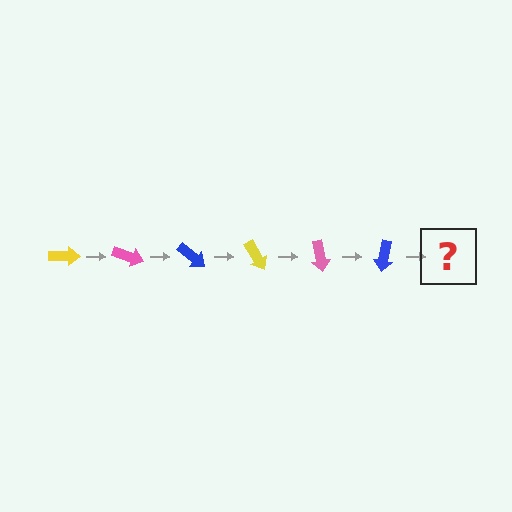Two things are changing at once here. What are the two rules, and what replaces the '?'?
The two rules are that it rotates 20 degrees each step and the color cycles through yellow, pink, and blue. The '?' should be a yellow arrow, rotated 120 degrees from the start.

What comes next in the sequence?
The next element should be a yellow arrow, rotated 120 degrees from the start.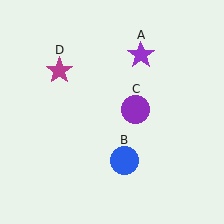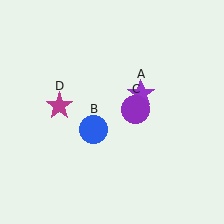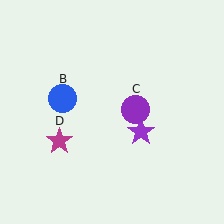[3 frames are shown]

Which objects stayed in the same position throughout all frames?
Purple circle (object C) remained stationary.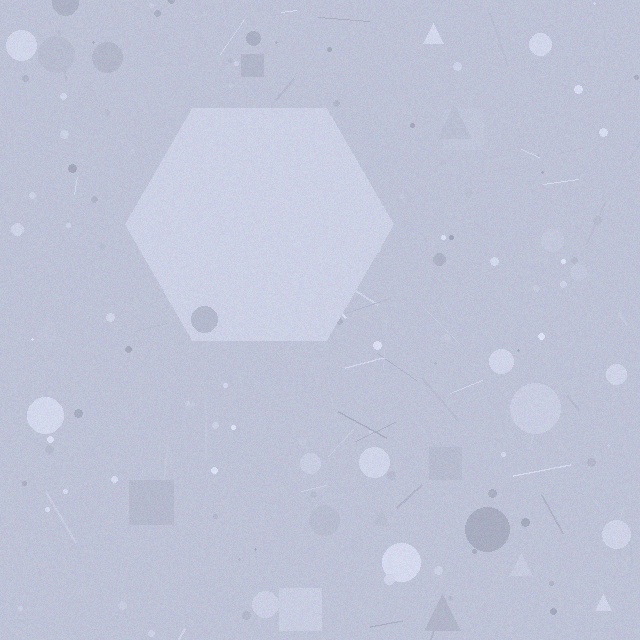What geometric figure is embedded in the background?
A hexagon is embedded in the background.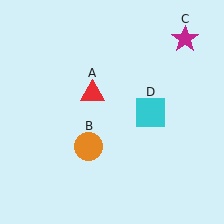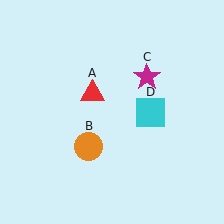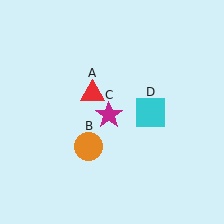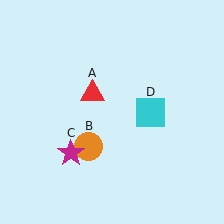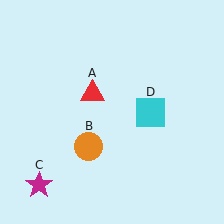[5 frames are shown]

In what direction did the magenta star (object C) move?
The magenta star (object C) moved down and to the left.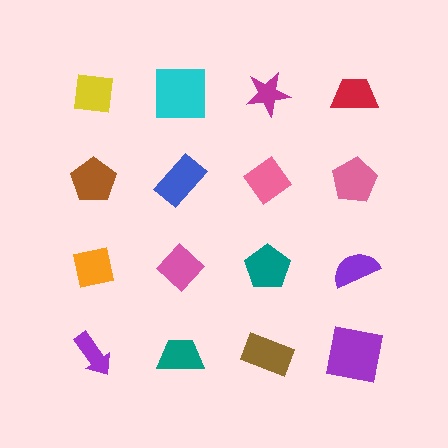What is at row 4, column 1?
A purple arrow.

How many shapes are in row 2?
4 shapes.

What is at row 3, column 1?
An orange square.